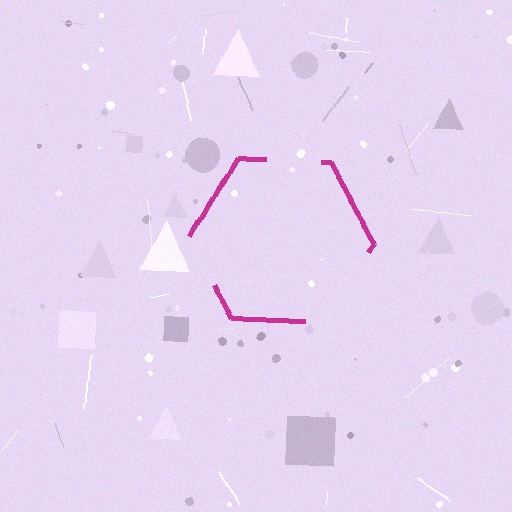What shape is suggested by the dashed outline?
The dashed outline suggests a hexagon.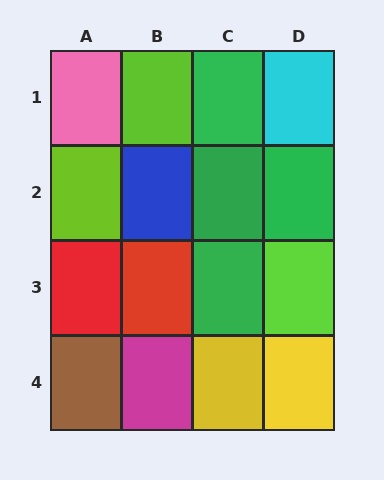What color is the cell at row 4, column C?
Yellow.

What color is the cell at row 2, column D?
Green.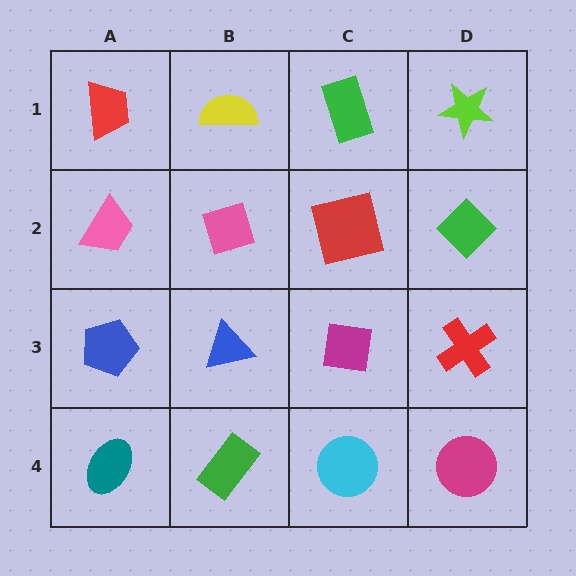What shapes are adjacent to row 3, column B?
A pink diamond (row 2, column B), a green rectangle (row 4, column B), a blue pentagon (row 3, column A), a magenta square (row 3, column C).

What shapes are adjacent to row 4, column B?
A blue triangle (row 3, column B), a teal ellipse (row 4, column A), a cyan circle (row 4, column C).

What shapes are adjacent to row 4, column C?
A magenta square (row 3, column C), a green rectangle (row 4, column B), a magenta circle (row 4, column D).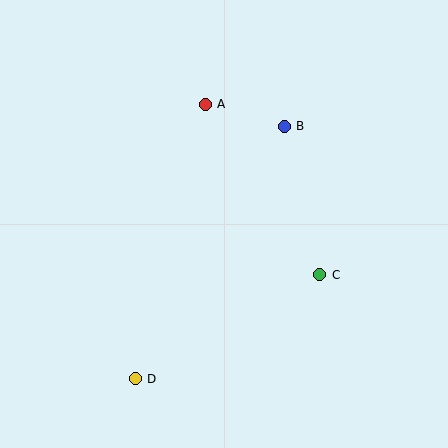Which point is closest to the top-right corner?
Point B is closest to the top-right corner.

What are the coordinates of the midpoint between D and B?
The midpoint between D and B is at (210, 252).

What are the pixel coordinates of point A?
Point A is at (205, 104).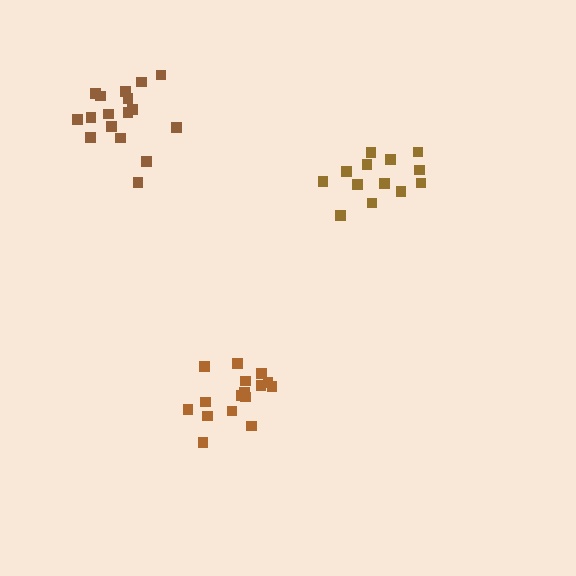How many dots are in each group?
Group 1: 16 dots, Group 2: 13 dots, Group 3: 17 dots (46 total).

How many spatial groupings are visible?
There are 3 spatial groupings.